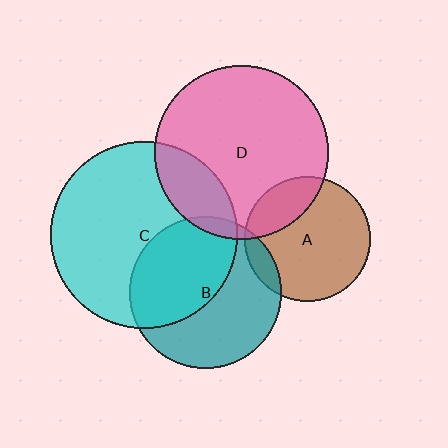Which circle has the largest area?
Circle C (cyan).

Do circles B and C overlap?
Yes.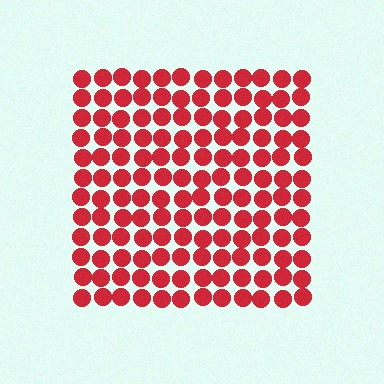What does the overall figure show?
The overall figure shows a square.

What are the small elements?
The small elements are circles.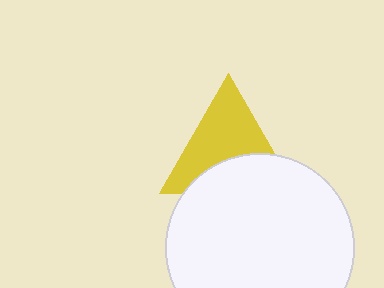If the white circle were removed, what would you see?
You would see the complete yellow triangle.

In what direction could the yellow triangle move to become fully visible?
The yellow triangle could move up. That would shift it out from behind the white circle entirely.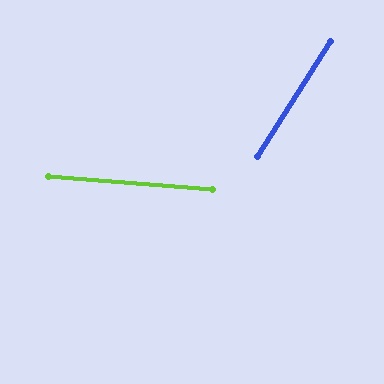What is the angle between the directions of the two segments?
Approximately 62 degrees.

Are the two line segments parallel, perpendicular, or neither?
Neither parallel nor perpendicular — they differ by about 62°.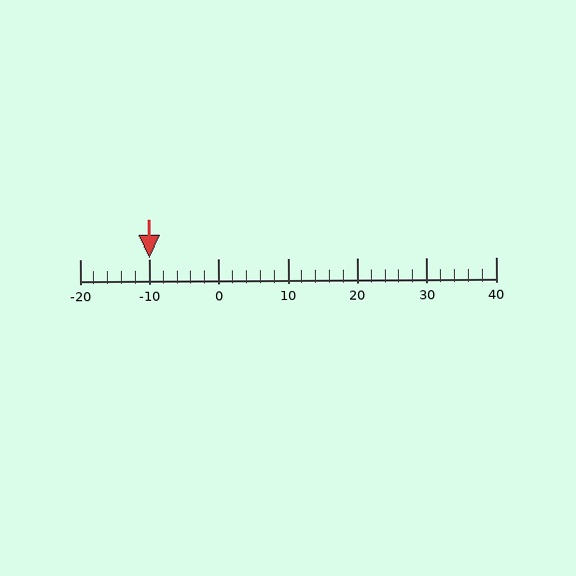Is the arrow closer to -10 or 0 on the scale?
The arrow is closer to -10.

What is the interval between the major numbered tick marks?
The major tick marks are spaced 10 units apart.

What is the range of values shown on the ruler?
The ruler shows values from -20 to 40.